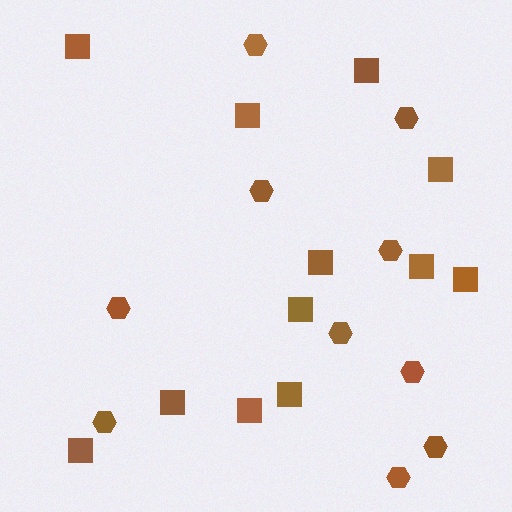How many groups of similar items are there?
There are 2 groups: one group of squares (12) and one group of hexagons (10).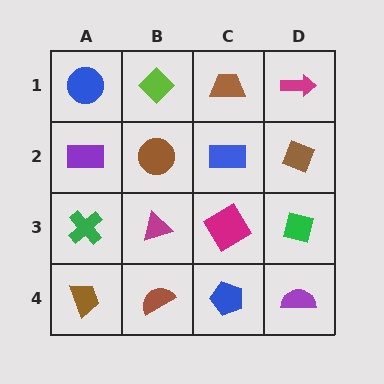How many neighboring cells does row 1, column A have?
2.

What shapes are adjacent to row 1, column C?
A blue rectangle (row 2, column C), a lime diamond (row 1, column B), a magenta arrow (row 1, column D).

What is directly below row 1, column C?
A blue rectangle.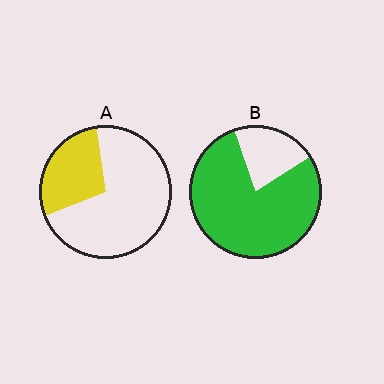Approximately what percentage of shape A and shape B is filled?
A is approximately 30% and B is approximately 80%.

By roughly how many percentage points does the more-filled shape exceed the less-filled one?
By roughly 50 percentage points (B over A).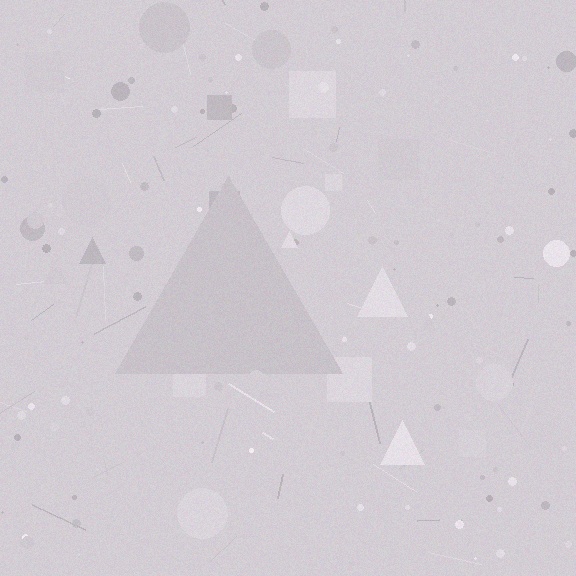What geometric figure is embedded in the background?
A triangle is embedded in the background.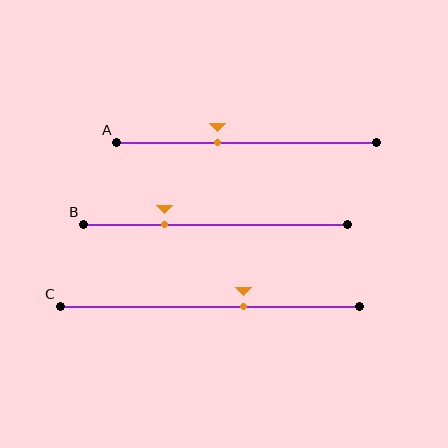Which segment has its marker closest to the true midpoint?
Segment C has its marker closest to the true midpoint.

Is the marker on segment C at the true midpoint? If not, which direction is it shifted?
No, the marker on segment C is shifted to the right by about 11% of the segment length.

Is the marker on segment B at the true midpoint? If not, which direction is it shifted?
No, the marker on segment B is shifted to the left by about 19% of the segment length.